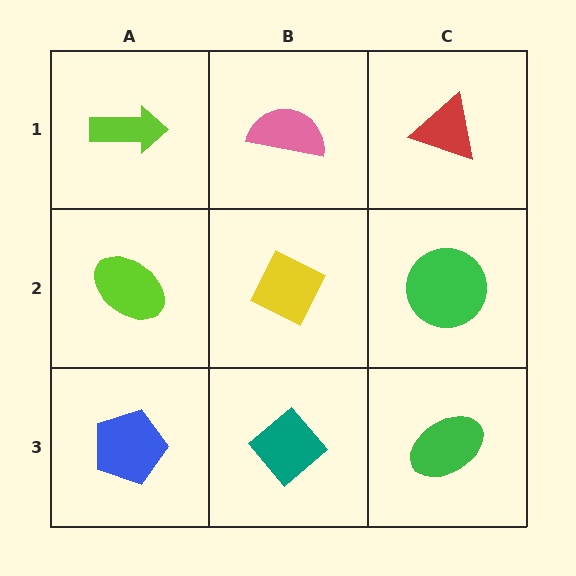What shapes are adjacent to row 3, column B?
A yellow diamond (row 2, column B), a blue pentagon (row 3, column A), a green ellipse (row 3, column C).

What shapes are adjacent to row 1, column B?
A yellow diamond (row 2, column B), a lime arrow (row 1, column A), a red triangle (row 1, column C).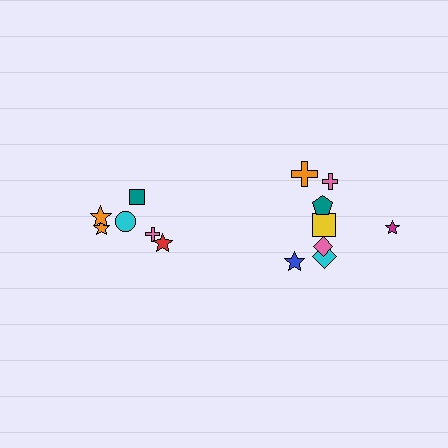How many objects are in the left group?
There are 6 objects.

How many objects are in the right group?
There are 8 objects.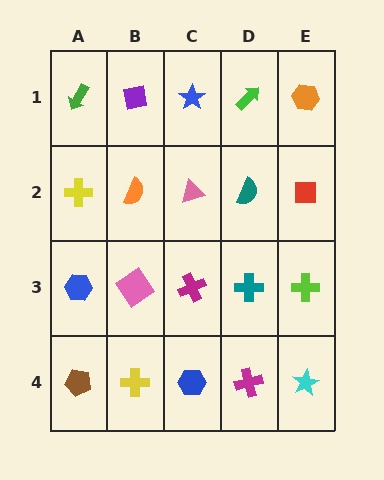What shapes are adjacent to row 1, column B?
An orange semicircle (row 2, column B), a green arrow (row 1, column A), a blue star (row 1, column C).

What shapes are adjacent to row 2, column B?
A purple square (row 1, column B), a pink diamond (row 3, column B), a yellow cross (row 2, column A), a pink triangle (row 2, column C).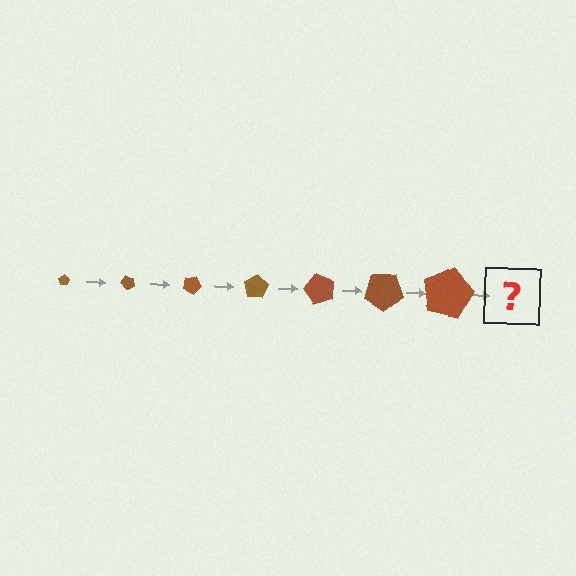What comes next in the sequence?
The next element should be a pentagon, larger than the previous one and rotated 350 degrees from the start.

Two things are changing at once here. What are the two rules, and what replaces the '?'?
The two rules are that the pentagon grows larger each step and it rotates 50 degrees each step. The '?' should be a pentagon, larger than the previous one and rotated 350 degrees from the start.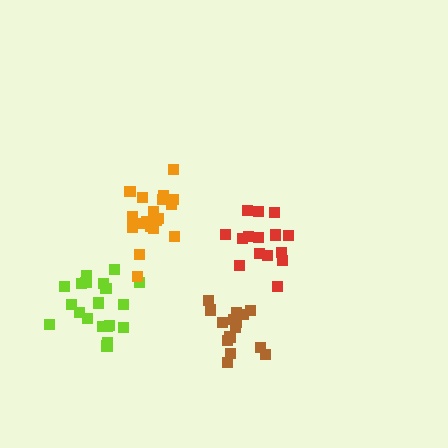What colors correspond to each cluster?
The clusters are colored: red, lime, orange, brown.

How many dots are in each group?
Group 1: 15 dots, Group 2: 20 dots, Group 3: 20 dots, Group 4: 15 dots (70 total).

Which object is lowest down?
The brown cluster is bottommost.